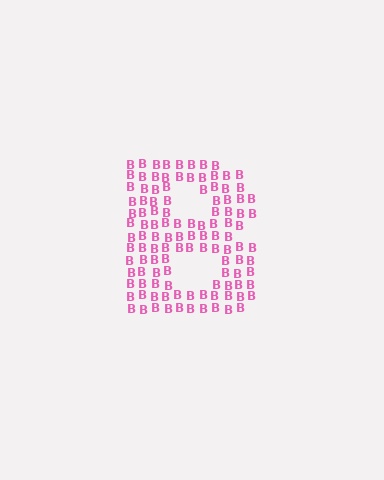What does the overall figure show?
The overall figure shows the letter B.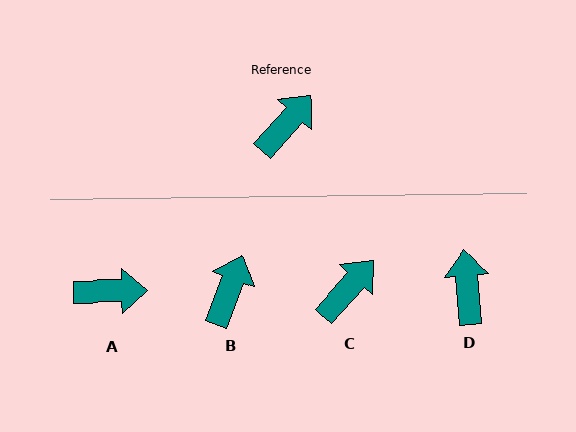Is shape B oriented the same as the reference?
No, it is off by about 21 degrees.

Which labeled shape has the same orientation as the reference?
C.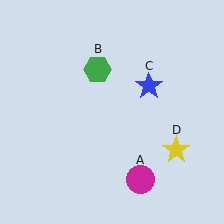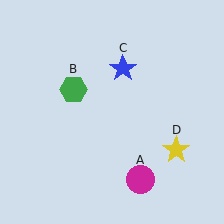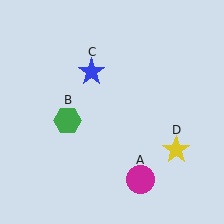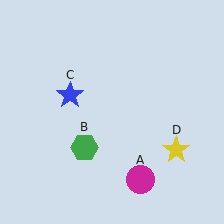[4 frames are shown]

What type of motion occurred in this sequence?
The green hexagon (object B), blue star (object C) rotated counterclockwise around the center of the scene.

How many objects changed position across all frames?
2 objects changed position: green hexagon (object B), blue star (object C).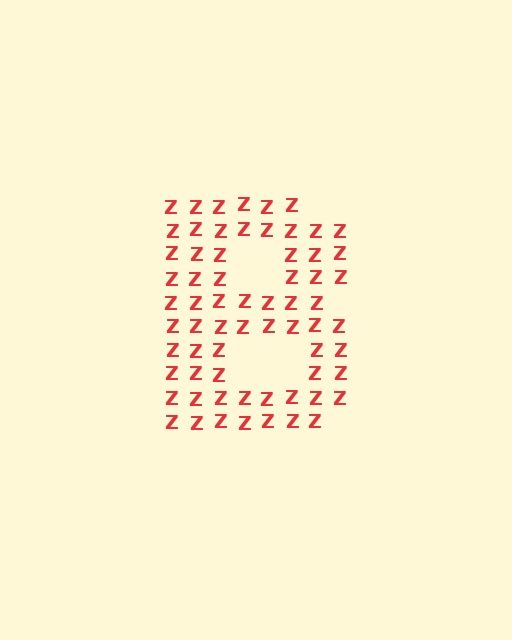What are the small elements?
The small elements are letter Z's.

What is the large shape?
The large shape is the letter B.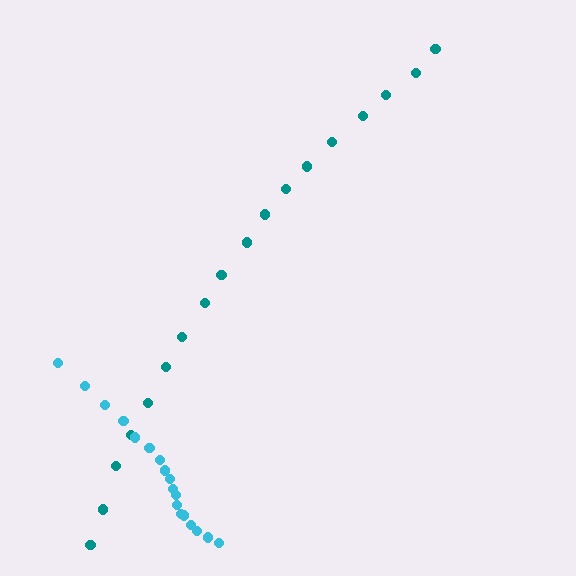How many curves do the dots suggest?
There are 2 distinct paths.